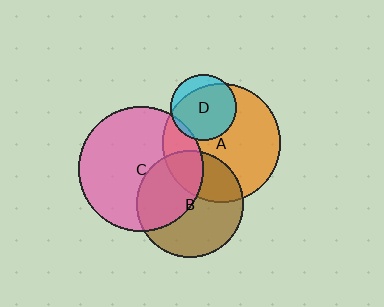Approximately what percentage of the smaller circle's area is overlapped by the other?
Approximately 30%.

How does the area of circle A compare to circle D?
Approximately 3.2 times.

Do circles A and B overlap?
Yes.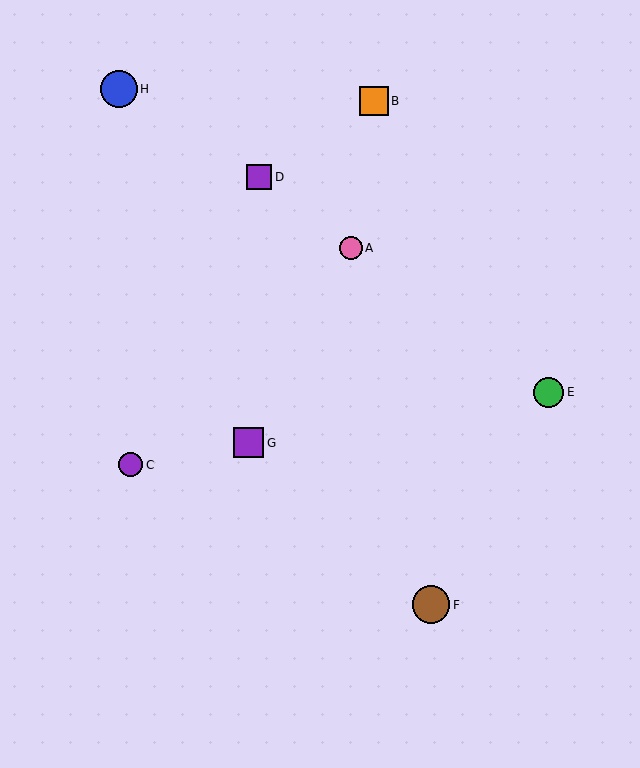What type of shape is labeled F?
Shape F is a brown circle.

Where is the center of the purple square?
The center of the purple square is at (259, 177).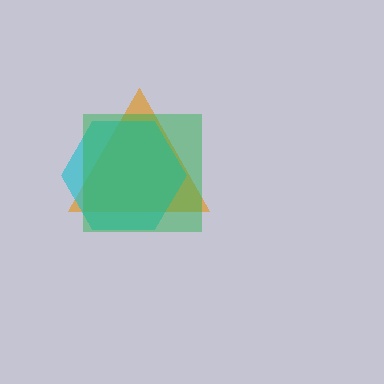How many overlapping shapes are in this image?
There are 3 overlapping shapes in the image.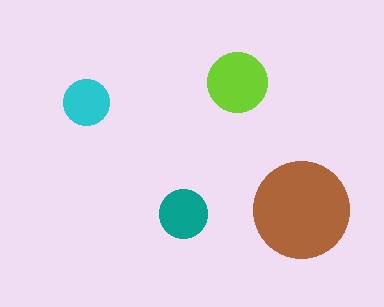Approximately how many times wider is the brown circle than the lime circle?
About 1.5 times wider.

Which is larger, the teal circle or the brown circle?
The brown one.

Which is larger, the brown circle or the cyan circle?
The brown one.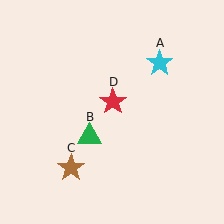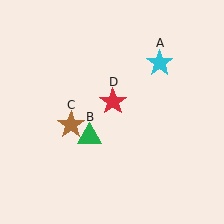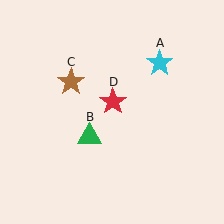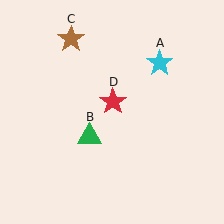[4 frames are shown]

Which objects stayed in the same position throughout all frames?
Cyan star (object A) and green triangle (object B) and red star (object D) remained stationary.